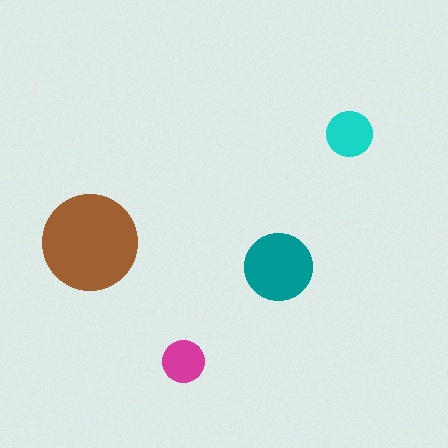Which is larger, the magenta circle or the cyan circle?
The cyan one.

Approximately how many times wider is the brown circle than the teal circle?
About 1.5 times wider.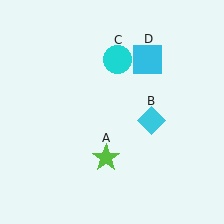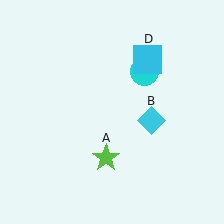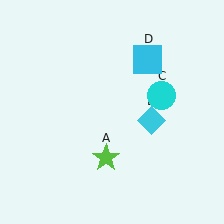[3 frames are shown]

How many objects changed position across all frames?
1 object changed position: cyan circle (object C).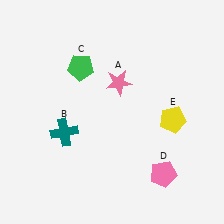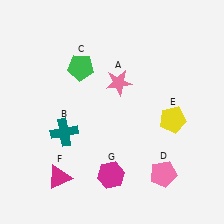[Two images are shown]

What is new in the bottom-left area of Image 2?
A magenta hexagon (G) was added in the bottom-left area of Image 2.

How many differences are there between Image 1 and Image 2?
There are 2 differences between the two images.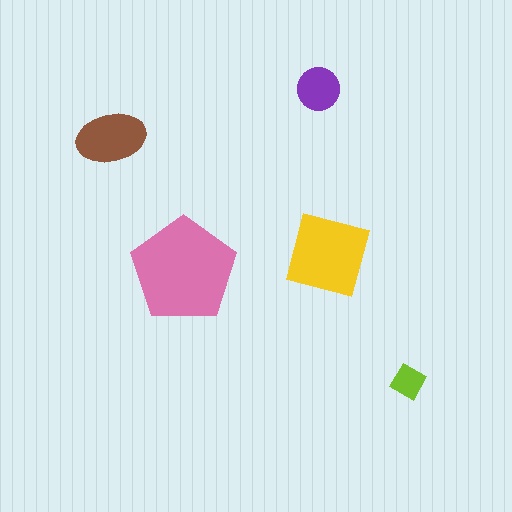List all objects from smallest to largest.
The lime diamond, the purple circle, the brown ellipse, the yellow square, the pink pentagon.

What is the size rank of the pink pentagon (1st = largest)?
1st.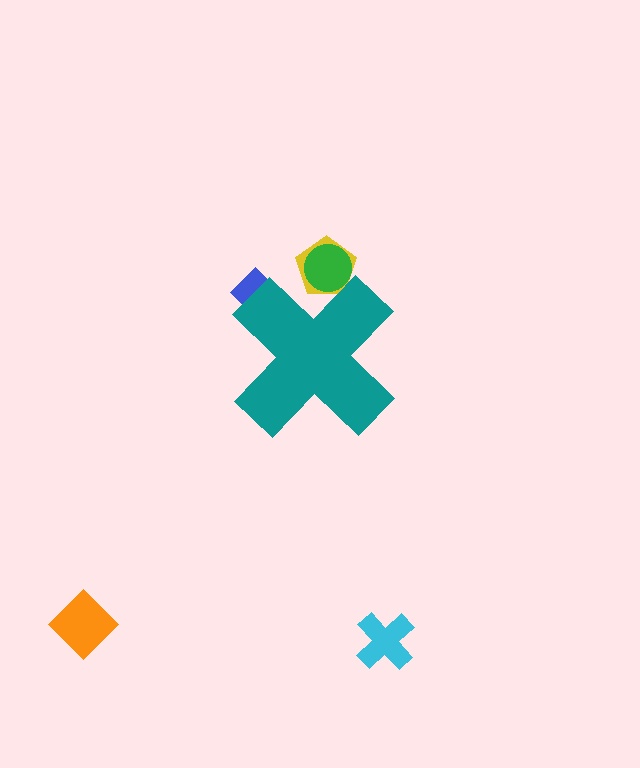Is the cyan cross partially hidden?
No, the cyan cross is fully visible.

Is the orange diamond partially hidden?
No, the orange diamond is fully visible.